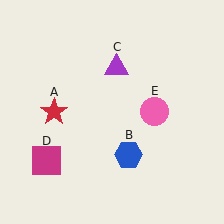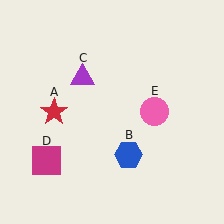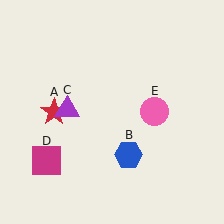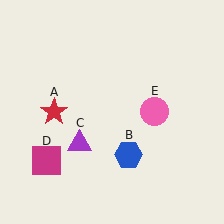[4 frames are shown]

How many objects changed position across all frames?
1 object changed position: purple triangle (object C).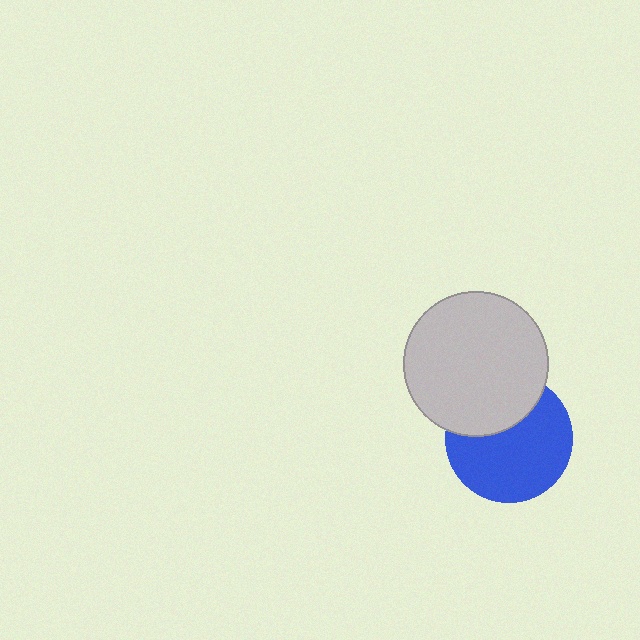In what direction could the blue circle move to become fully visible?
The blue circle could move down. That would shift it out from behind the light gray circle entirely.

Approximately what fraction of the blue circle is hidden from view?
Roughly 33% of the blue circle is hidden behind the light gray circle.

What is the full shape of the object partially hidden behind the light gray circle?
The partially hidden object is a blue circle.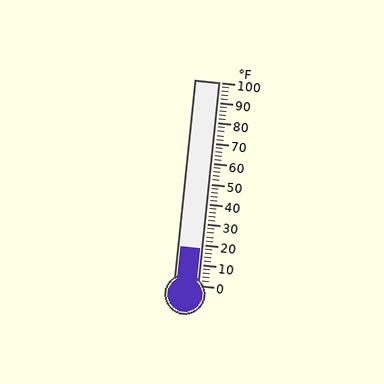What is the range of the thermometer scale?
The thermometer scale ranges from 0°F to 100°F.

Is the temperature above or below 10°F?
The temperature is above 10°F.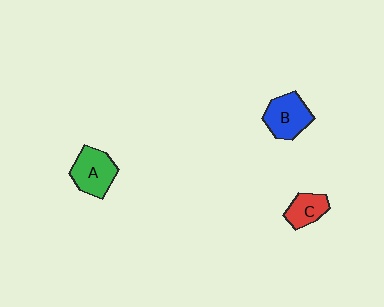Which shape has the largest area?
Shape A (green).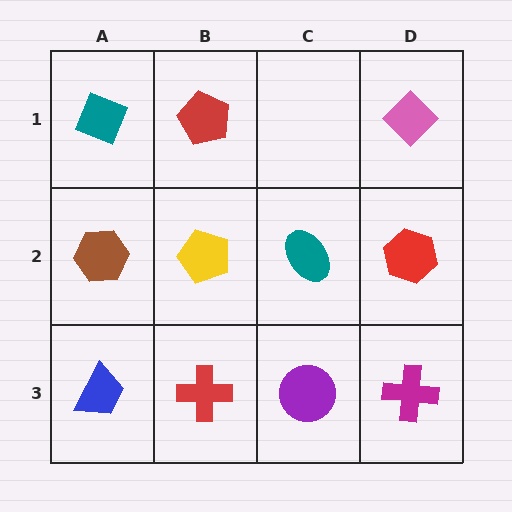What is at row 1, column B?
A red pentagon.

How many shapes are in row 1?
3 shapes.